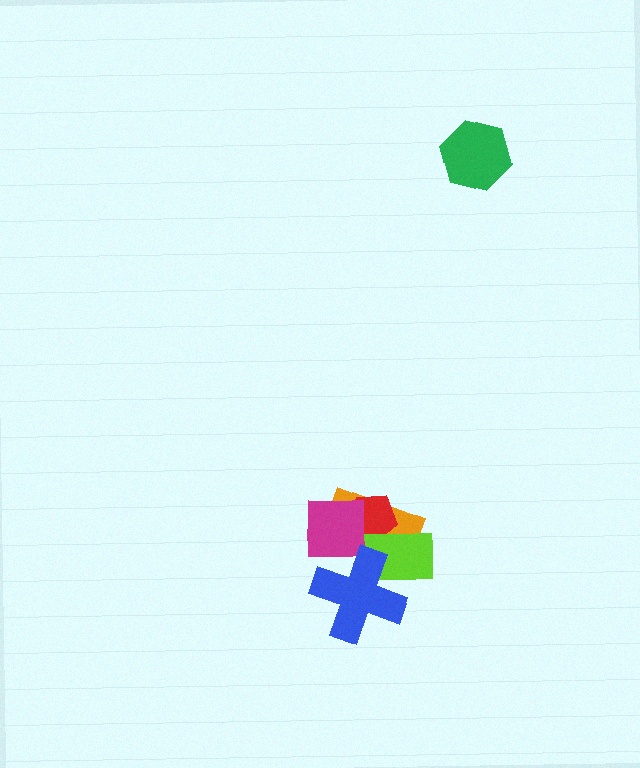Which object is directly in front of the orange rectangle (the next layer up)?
The red pentagon is directly in front of the orange rectangle.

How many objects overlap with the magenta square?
4 objects overlap with the magenta square.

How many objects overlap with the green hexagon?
0 objects overlap with the green hexagon.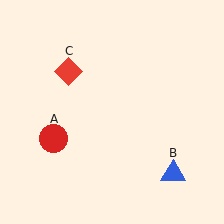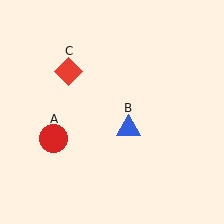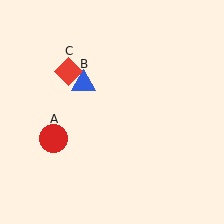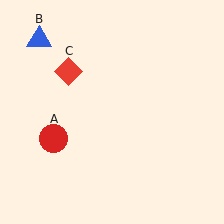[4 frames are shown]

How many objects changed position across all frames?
1 object changed position: blue triangle (object B).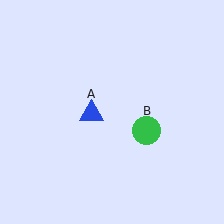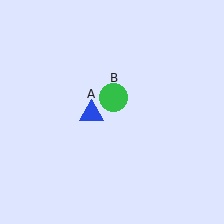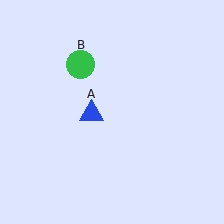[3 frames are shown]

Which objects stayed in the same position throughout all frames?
Blue triangle (object A) remained stationary.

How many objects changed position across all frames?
1 object changed position: green circle (object B).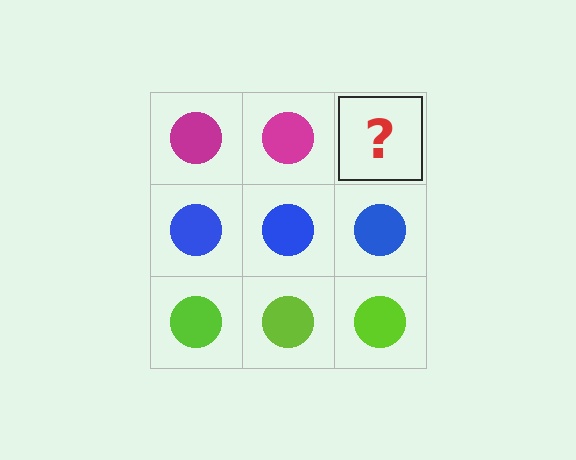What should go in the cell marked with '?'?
The missing cell should contain a magenta circle.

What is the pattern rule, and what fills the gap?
The rule is that each row has a consistent color. The gap should be filled with a magenta circle.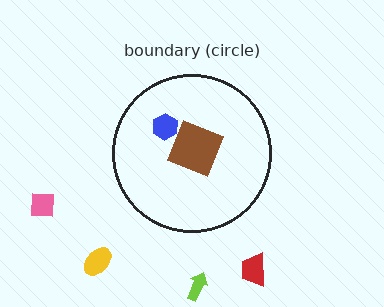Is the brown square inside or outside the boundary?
Inside.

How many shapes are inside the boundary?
2 inside, 4 outside.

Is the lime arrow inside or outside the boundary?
Outside.